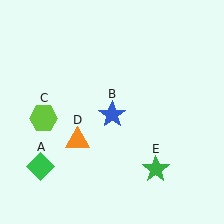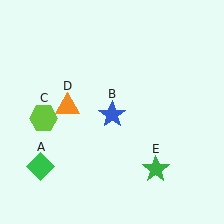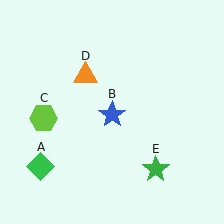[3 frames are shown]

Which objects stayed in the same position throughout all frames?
Green diamond (object A) and blue star (object B) and lime hexagon (object C) and green star (object E) remained stationary.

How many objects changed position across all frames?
1 object changed position: orange triangle (object D).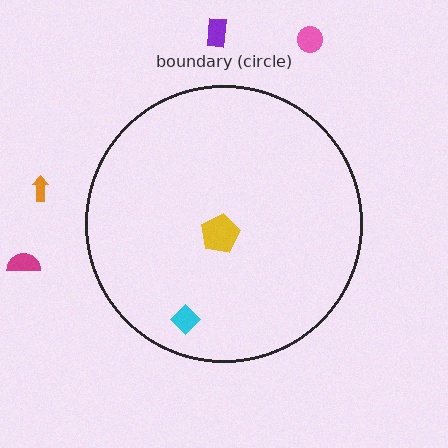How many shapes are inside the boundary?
2 inside, 4 outside.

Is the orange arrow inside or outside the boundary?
Outside.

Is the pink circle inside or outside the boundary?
Outside.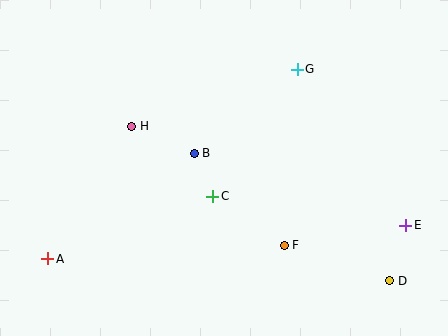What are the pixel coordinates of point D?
Point D is at (390, 281).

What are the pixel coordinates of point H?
Point H is at (132, 126).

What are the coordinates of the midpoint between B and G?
The midpoint between B and G is at (246, 111).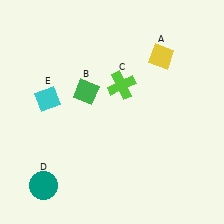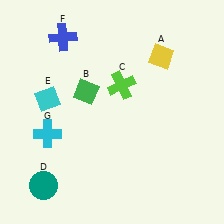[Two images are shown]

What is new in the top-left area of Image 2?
A blue cross (F) was added in the top-left area of Image 2.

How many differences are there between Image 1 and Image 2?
There are 2 differences between the two images.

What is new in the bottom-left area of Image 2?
A cyan cross (G) was added in the bottom-left area of Image 2.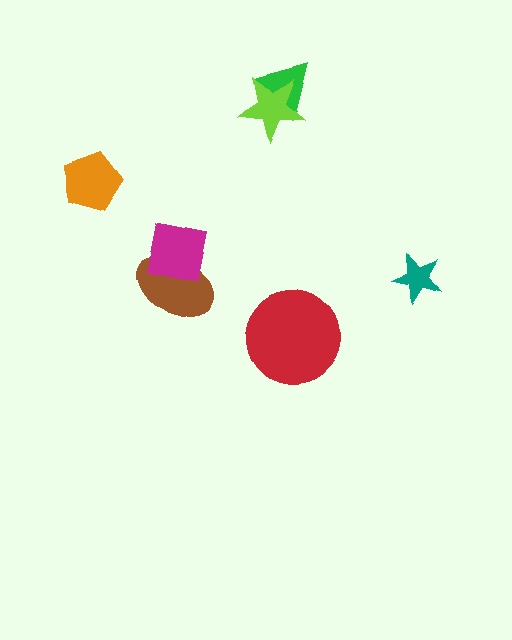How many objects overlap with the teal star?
0 objects overlap with the teal star.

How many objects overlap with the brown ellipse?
1 object overlaps with the brown ellipse.